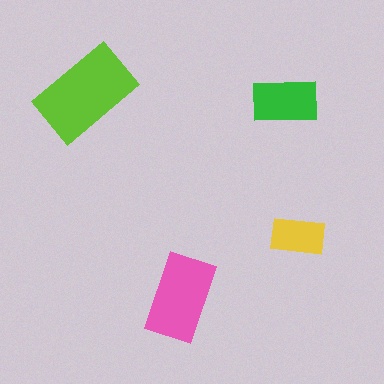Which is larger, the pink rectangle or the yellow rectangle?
The pink one.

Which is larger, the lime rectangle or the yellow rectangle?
The lime one.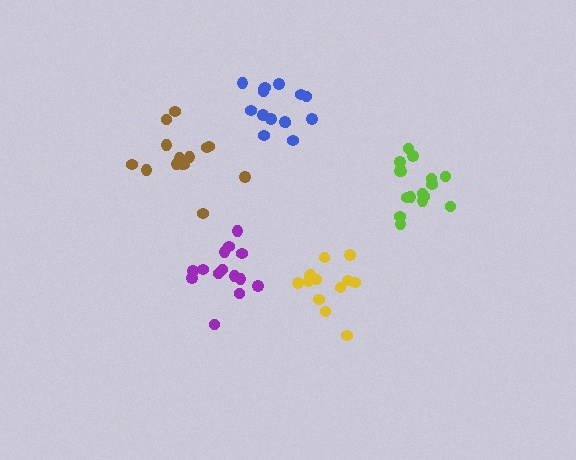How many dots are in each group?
Group 1: 15 dots, Group 2: 14 dots, Group 3: 16 dots, Group 4: 14 dots, Group 5: 14 dots (73 total).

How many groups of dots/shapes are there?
There are 5 groups.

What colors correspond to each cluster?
The clusters are colored: blue, yellow, lime, brown, purple.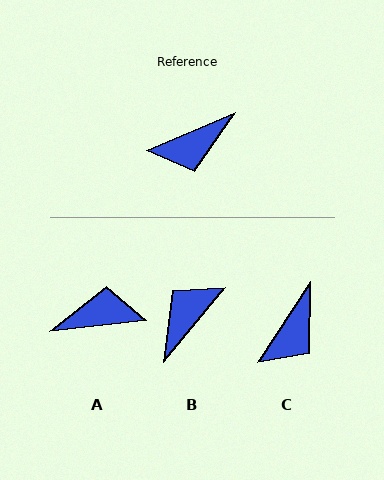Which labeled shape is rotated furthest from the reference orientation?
A, about 163 degrees away.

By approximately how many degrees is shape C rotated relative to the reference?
Approximately 34 degrees counter-clockwise.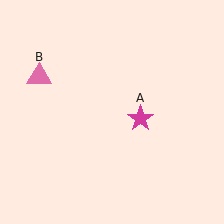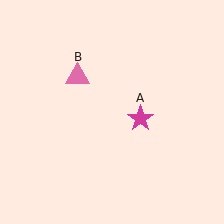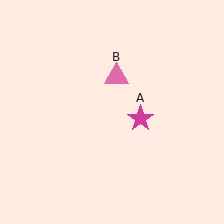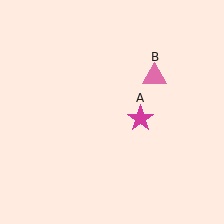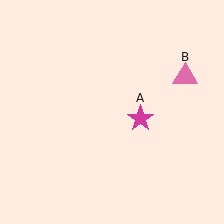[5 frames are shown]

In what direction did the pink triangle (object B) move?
The pink triangle (object B) moved right.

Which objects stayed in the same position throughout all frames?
Magenta star (object A) remained stationary.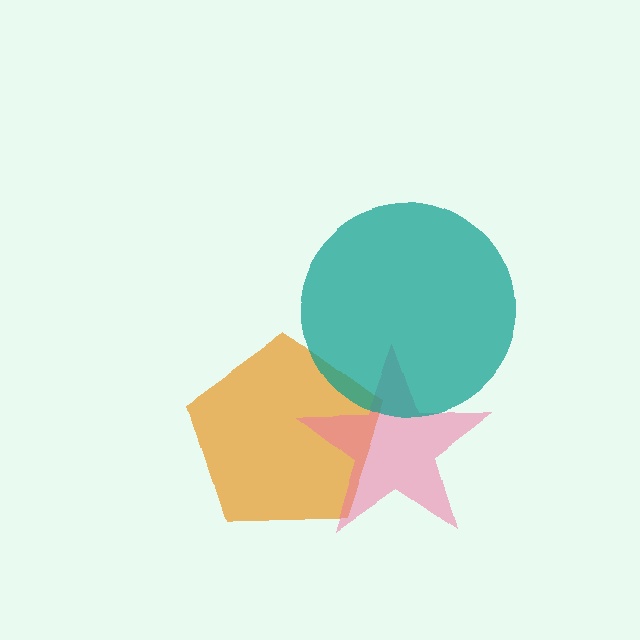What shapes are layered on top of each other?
The layered shapes are: an orange pentagon, a pink star, a teal circle.